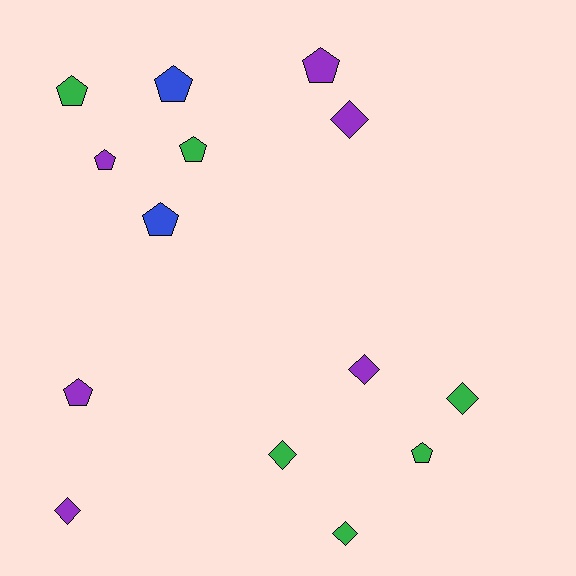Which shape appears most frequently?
Pentagon, with 8 objects.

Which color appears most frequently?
Green, with 6 objects.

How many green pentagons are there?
There are 3 green pentagons.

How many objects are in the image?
There are 14 objects.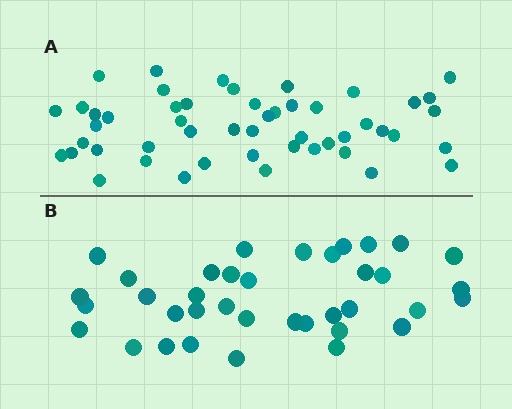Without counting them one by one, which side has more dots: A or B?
Region A (the top region) has more dots.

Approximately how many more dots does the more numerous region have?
Region A has approximately 15 more dots than region B.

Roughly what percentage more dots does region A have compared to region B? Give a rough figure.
About 35% more.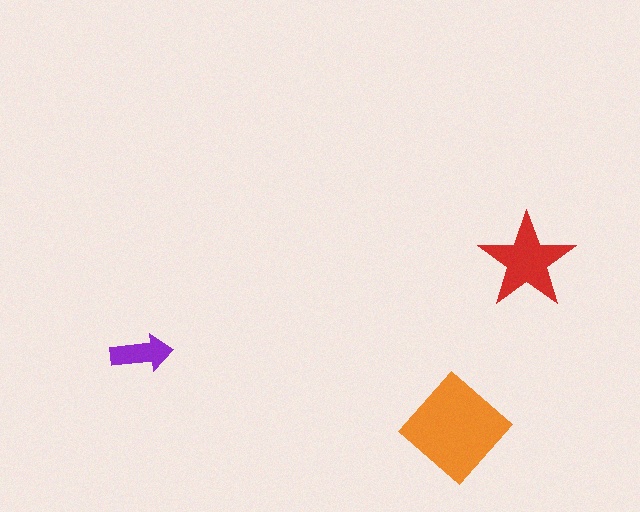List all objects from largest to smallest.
The orange diamond, the red star, the purple arrow.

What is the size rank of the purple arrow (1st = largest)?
3rd.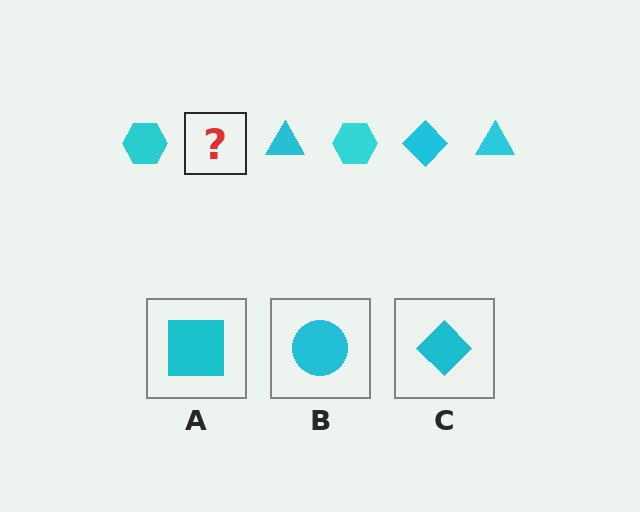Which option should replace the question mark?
Option C.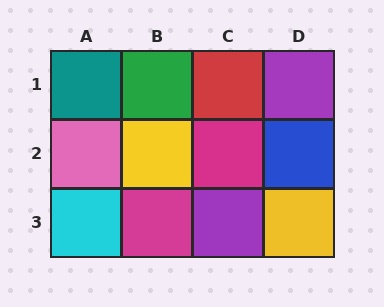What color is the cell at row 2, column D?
Blue.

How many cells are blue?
1 cell is blue.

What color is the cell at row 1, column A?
Teal.